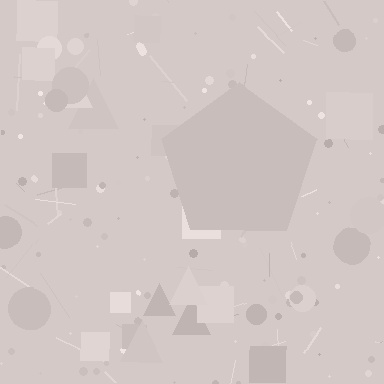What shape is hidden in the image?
A pentagon is hidden in the image.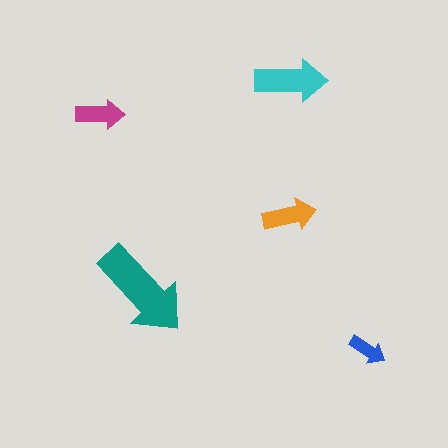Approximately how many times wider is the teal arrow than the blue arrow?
About 2.5 times wider.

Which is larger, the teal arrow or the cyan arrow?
The teal one.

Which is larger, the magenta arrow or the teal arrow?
The teal one.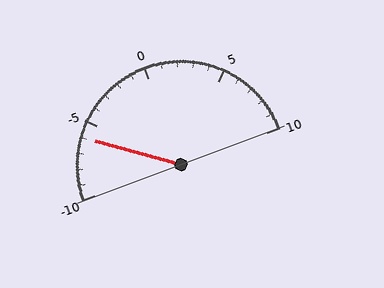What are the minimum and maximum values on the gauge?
The gauge ranges from -10 to 10.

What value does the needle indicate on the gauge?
The needle indicates approximately -6.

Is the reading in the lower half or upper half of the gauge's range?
The reading is in the lower half of the range (-10 to 10).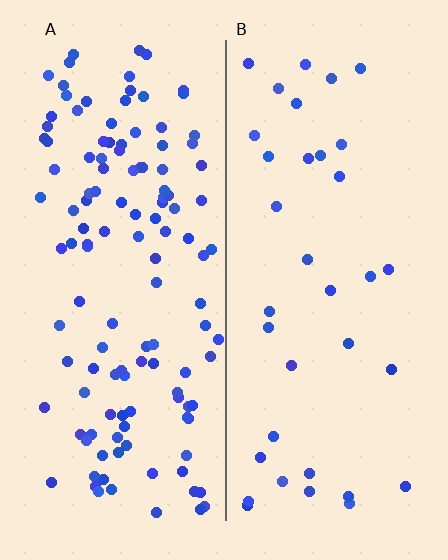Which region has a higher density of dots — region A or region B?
A (the left).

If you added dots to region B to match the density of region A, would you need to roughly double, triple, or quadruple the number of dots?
Approximately quadruple.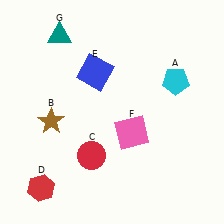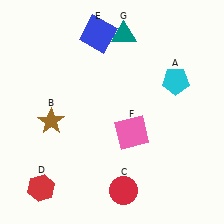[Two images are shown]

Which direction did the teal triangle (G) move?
The teal triangle (G) moved right.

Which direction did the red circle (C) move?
The red circle (C) moved down.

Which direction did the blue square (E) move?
The blue square (E) moved up.